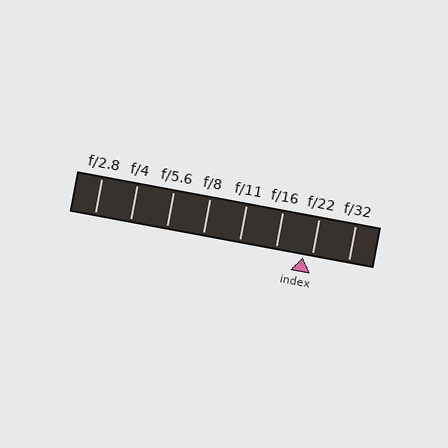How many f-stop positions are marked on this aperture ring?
There are 8 f-stop positions marked.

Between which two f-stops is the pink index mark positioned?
The index mark is between f/16 and f/22.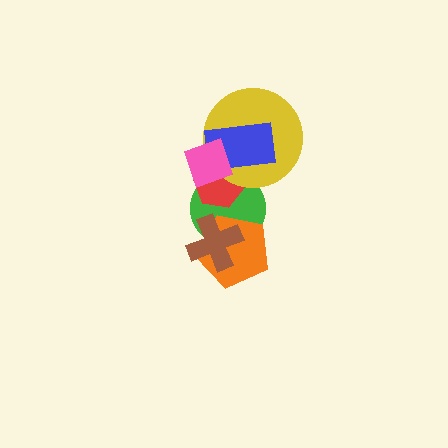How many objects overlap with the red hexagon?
4 objects overlap with the red hexagon.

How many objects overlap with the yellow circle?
4 objects overlap with the yellow circle.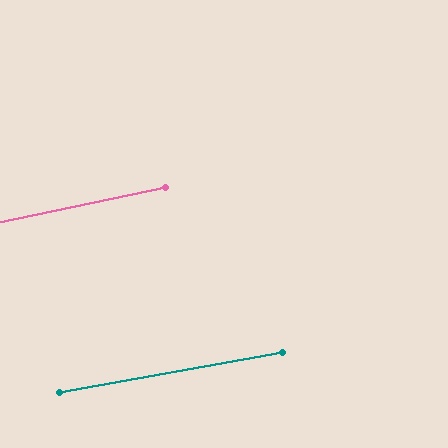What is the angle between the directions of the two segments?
Approximately 1 degree.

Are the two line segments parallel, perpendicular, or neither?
Parallel — their directions differ by only 1.4°.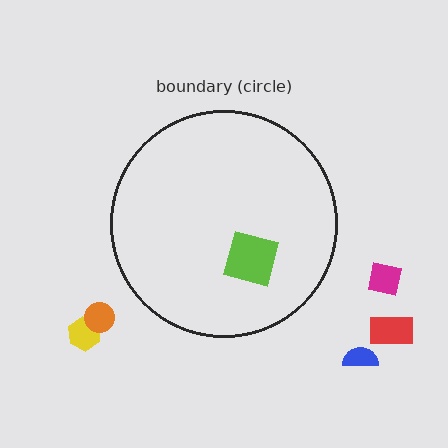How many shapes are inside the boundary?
1 inside, 5 outside.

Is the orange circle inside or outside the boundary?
Outside.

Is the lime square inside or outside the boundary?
Inside.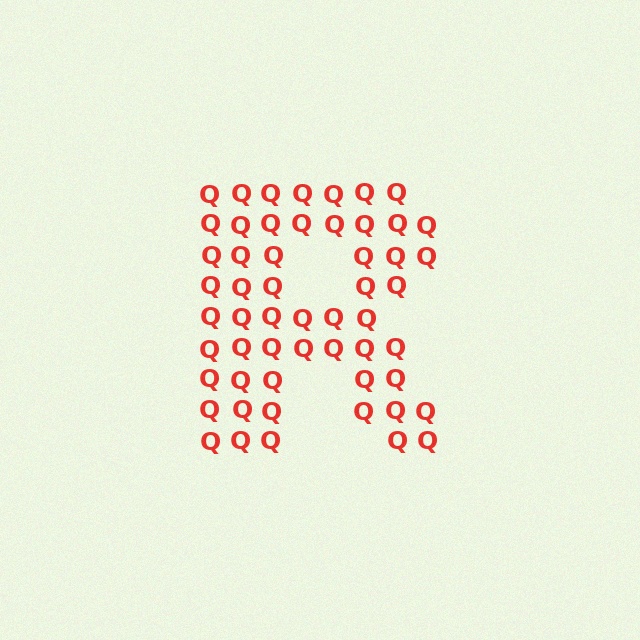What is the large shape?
The large shape is the letter R.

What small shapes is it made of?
It is made of small letter Q's.